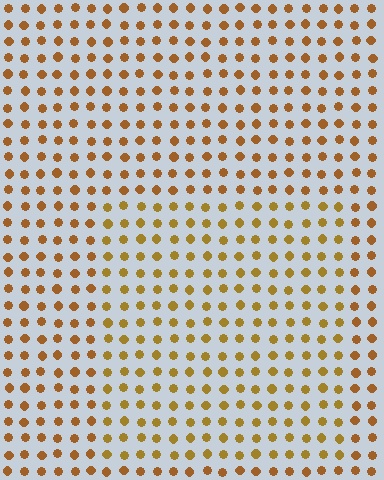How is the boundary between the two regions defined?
The boundary is defined purely by a slight shift in hue (about 17 degrees). Spacing, size, and orientation are identical on both sides.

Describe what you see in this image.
The image is filled with small brown elements in a uniform arrangement. A rectangle-shaped region is visible where the elements are tinted to a slightly different hue, forming a subtle color boundary.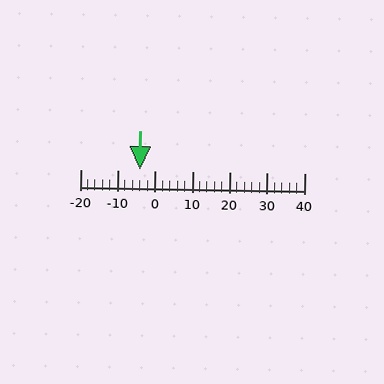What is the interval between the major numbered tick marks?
The major tick marks are spaced 10 units apart.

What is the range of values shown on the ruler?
The ruler shows values from -20 to 40.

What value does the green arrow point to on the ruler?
The green arrow points to approximately -4.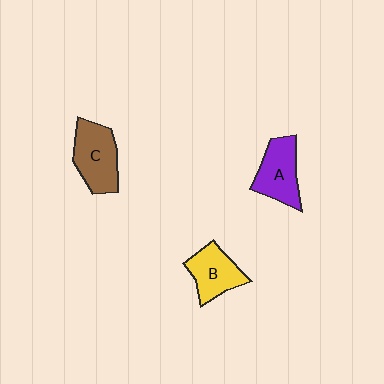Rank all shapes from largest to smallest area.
From largest to smallest: C (brown), A (purple), B (yellow).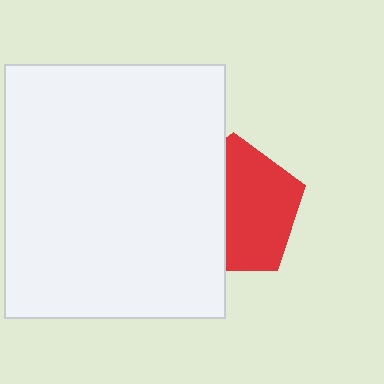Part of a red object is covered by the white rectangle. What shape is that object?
It is a pentagon.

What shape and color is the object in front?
The object in front is a white rectangle.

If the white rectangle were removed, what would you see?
You would see the complete red pentagon.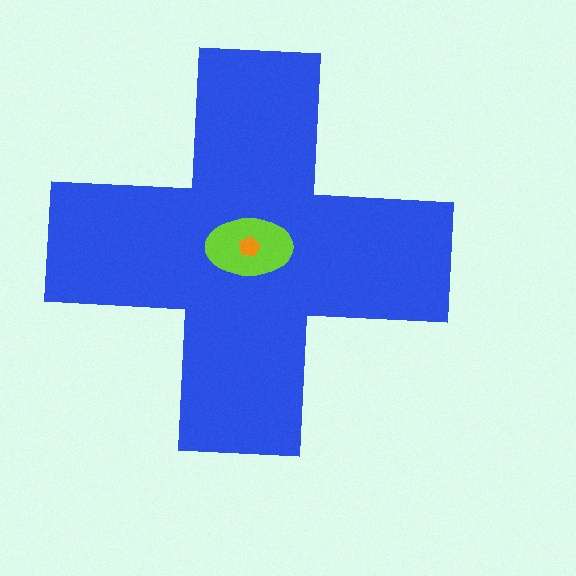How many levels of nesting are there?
3.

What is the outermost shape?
The blue cross.